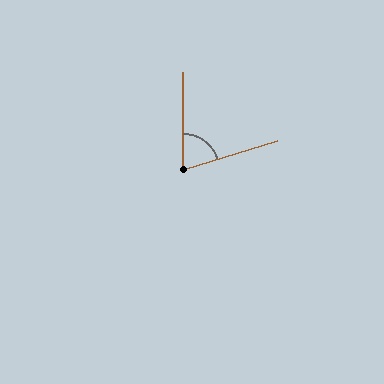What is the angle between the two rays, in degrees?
Approximately 73 degrees.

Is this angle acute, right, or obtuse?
It is acute.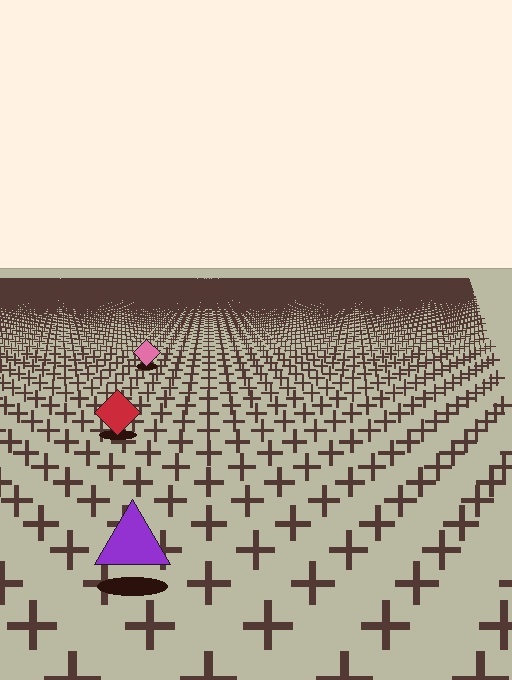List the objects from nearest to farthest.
From nearest to farthest: the purple triangle, the red diamond, the pink diamond.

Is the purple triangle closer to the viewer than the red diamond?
Yes. The purple triangle is closer — you can tell from the texture gradient: the ground texture is coarser near it.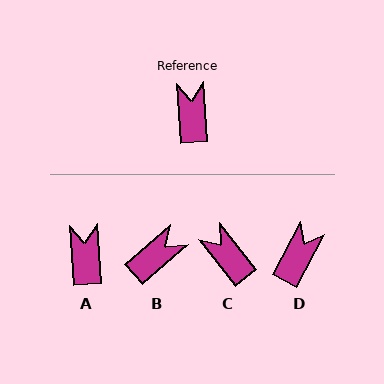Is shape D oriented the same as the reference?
No, it is off by about 32 degrees.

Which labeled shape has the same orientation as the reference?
A.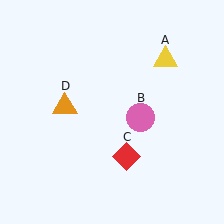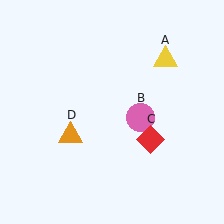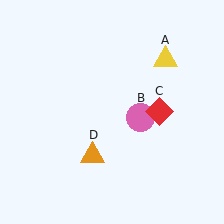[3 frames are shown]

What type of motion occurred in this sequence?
The red diamond (object C), orange triangle (object D) rotated counterclockwise around the center of the scene.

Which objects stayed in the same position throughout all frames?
Yellow triangle (object A) and pink circle (object B) remained stationary.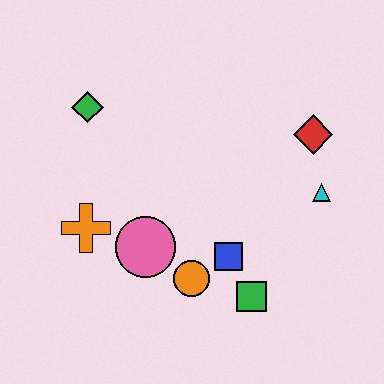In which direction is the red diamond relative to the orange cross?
The red diamond is to the right of the orange cross.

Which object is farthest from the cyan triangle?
The green diamond is farthest from the cyan triangle.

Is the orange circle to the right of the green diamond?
Yes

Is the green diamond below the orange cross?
No